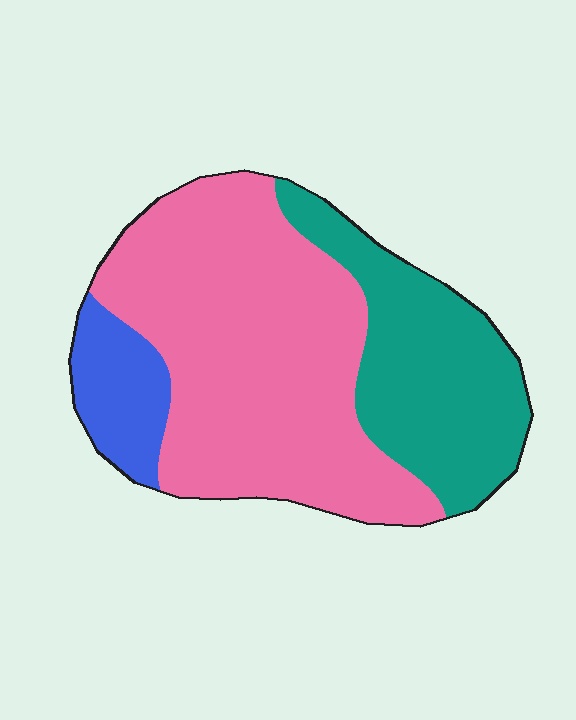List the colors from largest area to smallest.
From largest to smallest: pink, teal, blue.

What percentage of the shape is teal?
Teal covers roughly 30% of the shape.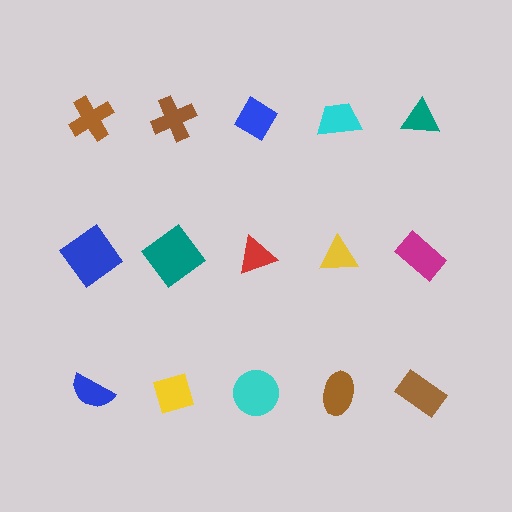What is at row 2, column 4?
A yellow triangle.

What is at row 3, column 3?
A cyan circle.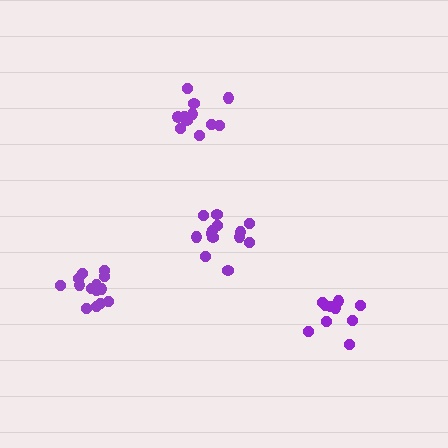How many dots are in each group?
Group 1: 14 dots, Group 2: 10 dots, Group 3: 13 dots, Group 4: 11 dots (48 total).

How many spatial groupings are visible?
There are 4 spatial groupings.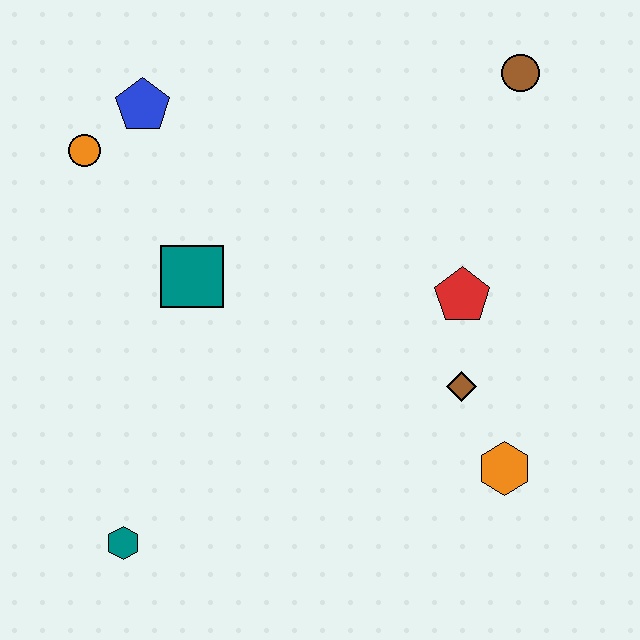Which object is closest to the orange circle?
The blue pentagon is closest to the orange circle.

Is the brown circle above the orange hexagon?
Yes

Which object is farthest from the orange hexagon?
The orange circle is farthest from the orange hexagon.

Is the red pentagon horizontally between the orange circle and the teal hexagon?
No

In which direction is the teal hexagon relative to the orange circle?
The teal hexagon is below the orange circle.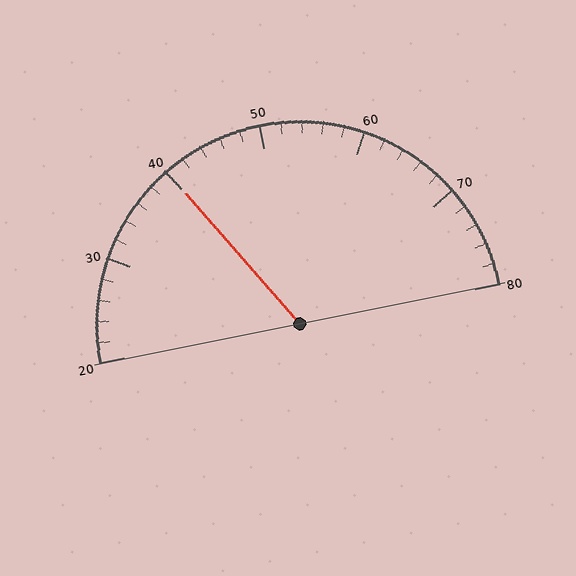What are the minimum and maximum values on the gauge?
The gauge ranges from 20 to 80.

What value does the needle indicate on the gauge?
The needle indicates approximately 40.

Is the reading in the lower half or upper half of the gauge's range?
The reading is in the lower half of the range (20 to 80).